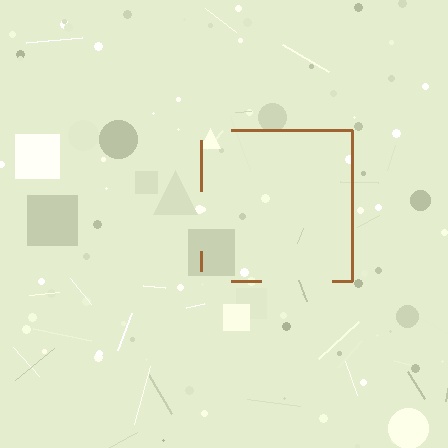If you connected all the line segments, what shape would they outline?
They would outline a square.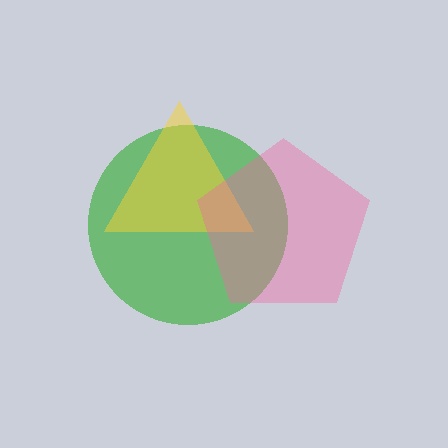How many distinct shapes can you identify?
There are 3 distinct shapes: a green circle, a yellow triangle, a pink pentagon.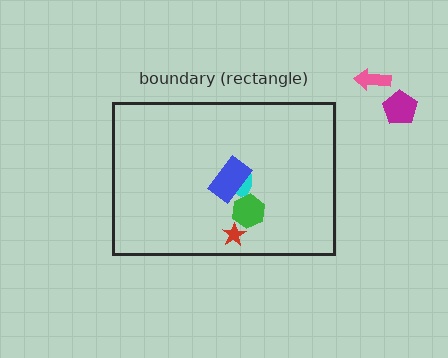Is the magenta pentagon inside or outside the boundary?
Outside.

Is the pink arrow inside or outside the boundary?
Outside.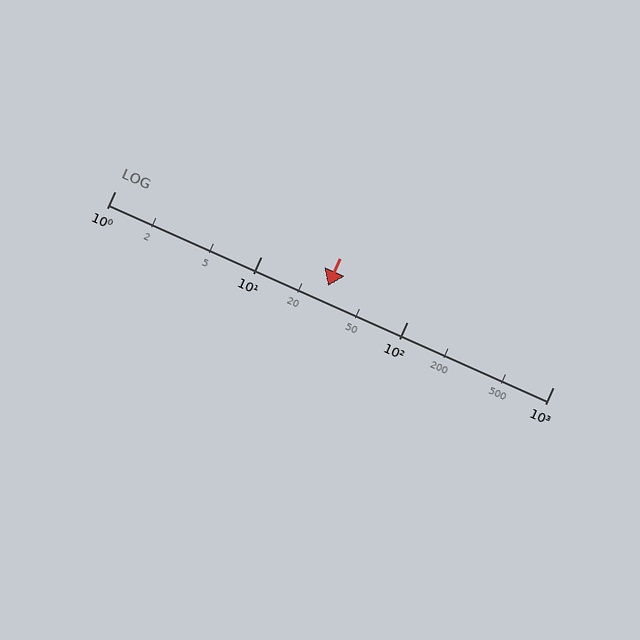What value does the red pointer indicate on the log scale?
The pointer indicates approximately 29.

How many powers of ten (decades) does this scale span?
The scale spans 3 decades, from 1 to 1000.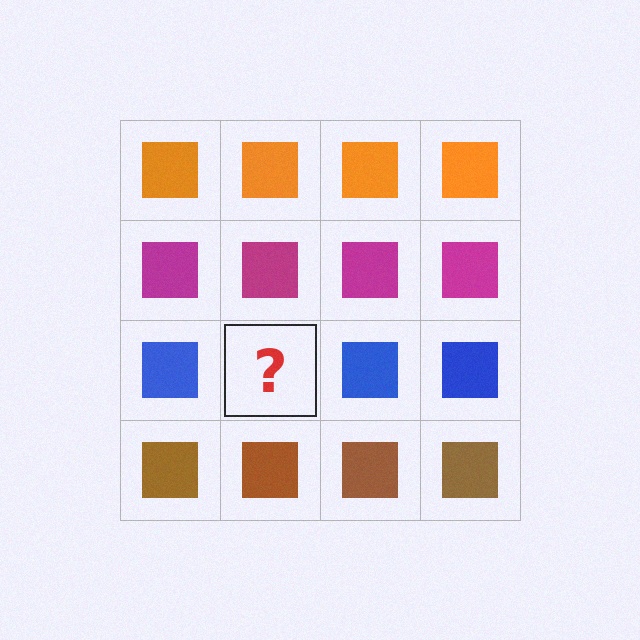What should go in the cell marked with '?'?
The missing cell should contain a blue square.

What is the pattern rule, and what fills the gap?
The rule is that each row has a consistent color. The gap should be filled with a blue square.